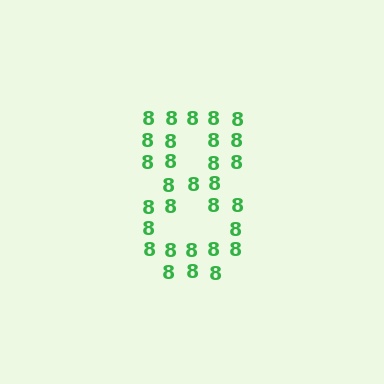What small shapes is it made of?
It is made of small digit 8's.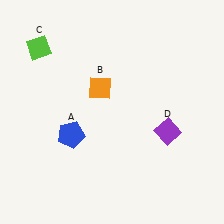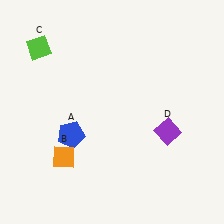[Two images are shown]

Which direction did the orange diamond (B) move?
The orange diamond (B) moved down.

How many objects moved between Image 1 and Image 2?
1 object moved between the two images.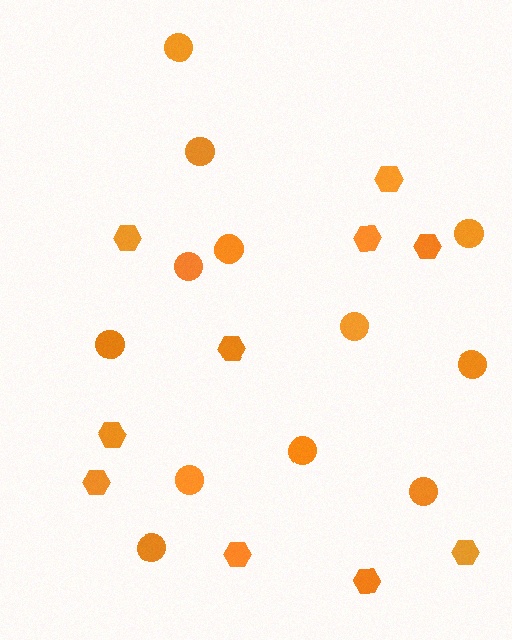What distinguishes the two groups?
There are 2 groups: one group of circles (12) and one group of hexagons (10).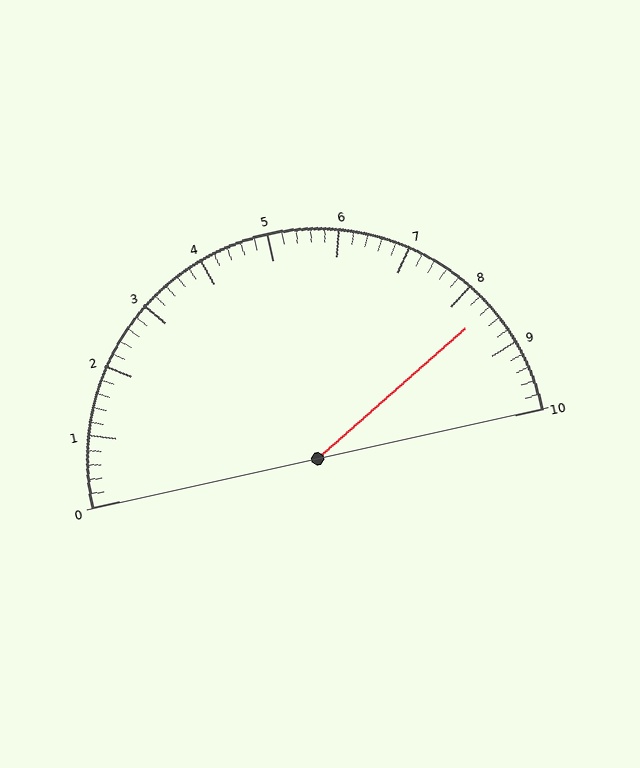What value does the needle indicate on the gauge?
The needle indicates approximately 8.4.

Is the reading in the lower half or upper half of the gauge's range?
The reading is in the upper half of the range (0 to 10).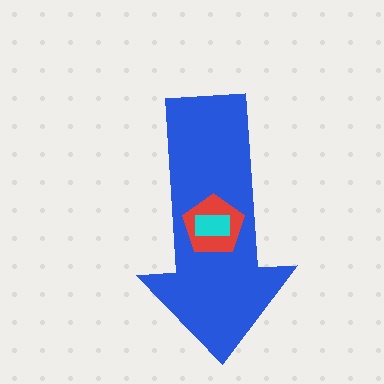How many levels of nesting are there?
3.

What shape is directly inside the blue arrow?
The red pentagon.